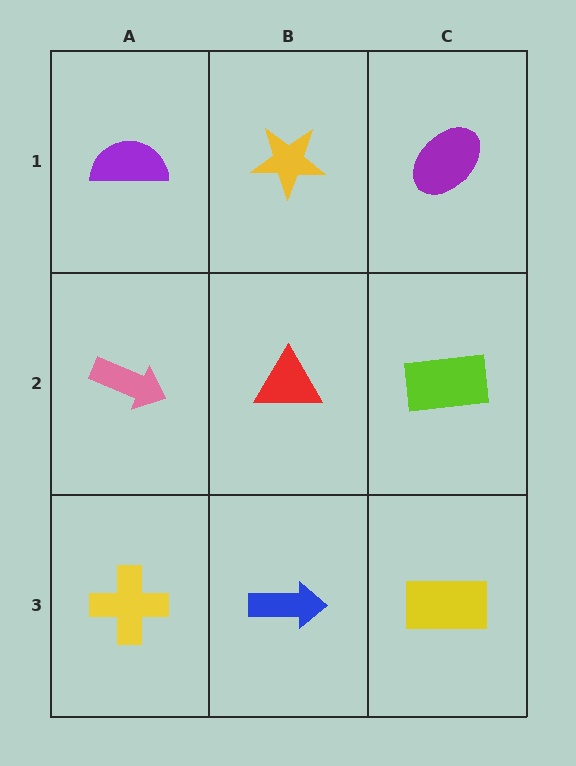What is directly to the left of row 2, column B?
A pink arrow.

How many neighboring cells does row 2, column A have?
3.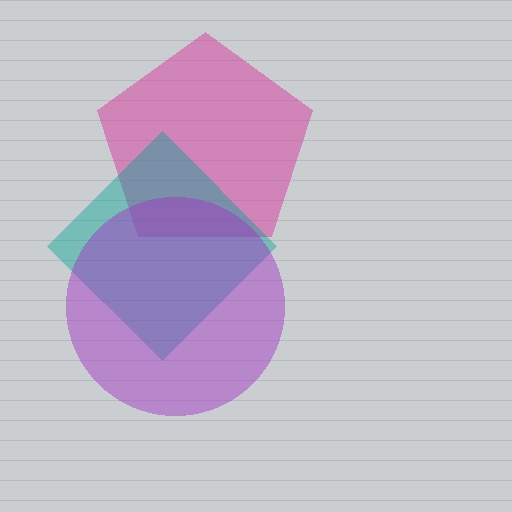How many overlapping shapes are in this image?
There are 3 overlapping shapes in the image.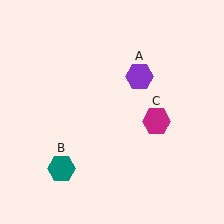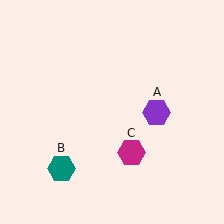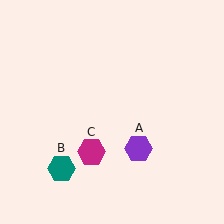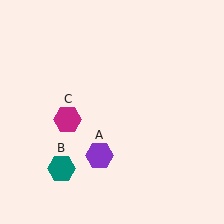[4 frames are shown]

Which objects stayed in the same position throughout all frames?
Teal hexagon (object B) remained stationary.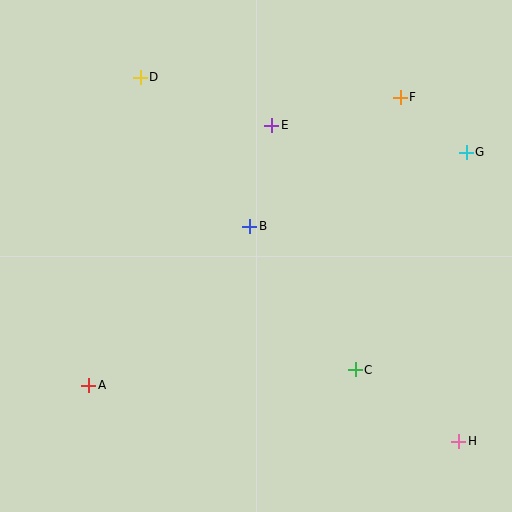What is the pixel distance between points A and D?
The distance between A and D is 312 pixels.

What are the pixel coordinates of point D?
Point D is at (140, 77).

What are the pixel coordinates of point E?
Point E is at (272, 125).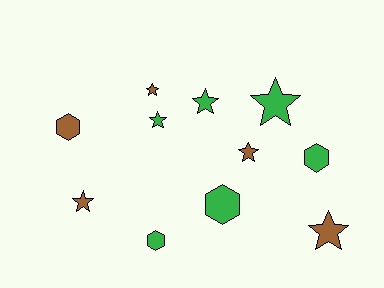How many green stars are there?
There are 3 green stars.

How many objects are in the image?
There are 11 objects.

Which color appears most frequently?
Green, with 6 objects.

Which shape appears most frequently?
Star, with 7 objects.